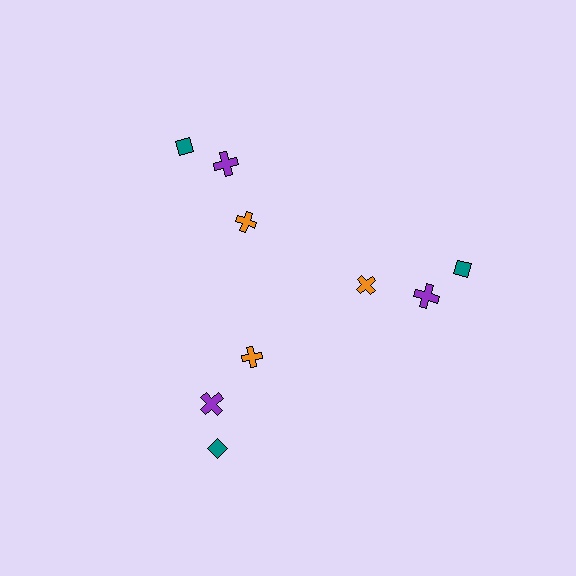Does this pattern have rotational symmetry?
Yes, this pattern has 3-fold rotational symmetry. It looks the same after rotating 120 degrees around the center.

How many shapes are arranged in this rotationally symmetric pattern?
There are 9 shapes, arranged in 3 groups of 3.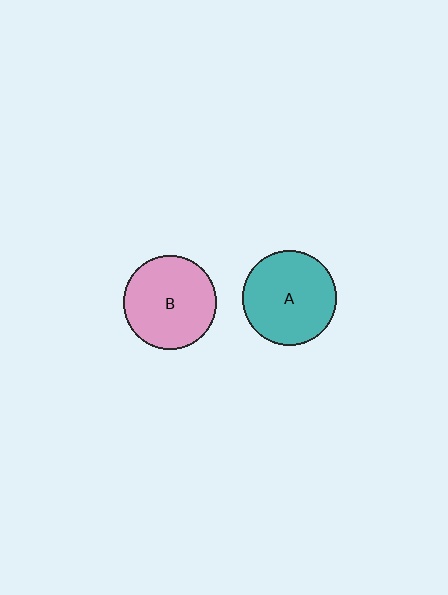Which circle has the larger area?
Circle A (teal).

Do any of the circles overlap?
No, none of the circles overlap.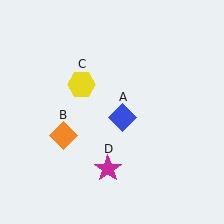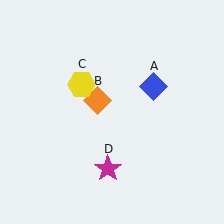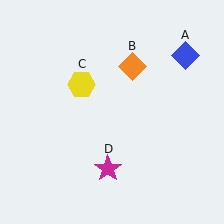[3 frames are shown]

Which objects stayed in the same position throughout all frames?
Yellow hexagon (object C) and magenta star (object D) remained stationary.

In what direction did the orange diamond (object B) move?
The orange diamond (object B) moved up and to the right.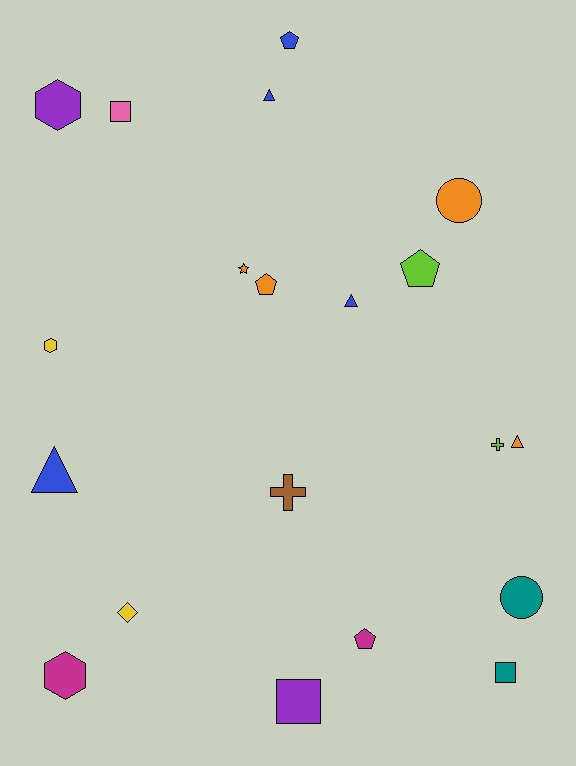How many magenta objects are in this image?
There are 2 magenta objects.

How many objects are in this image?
There are 20 objects.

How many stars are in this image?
There is 1 star.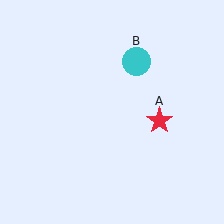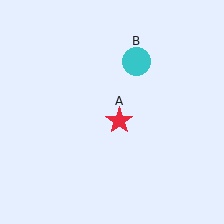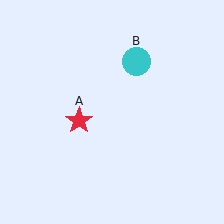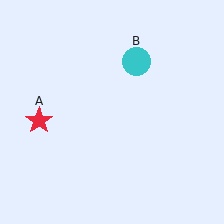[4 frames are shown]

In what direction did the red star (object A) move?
The red star (object A) moved left.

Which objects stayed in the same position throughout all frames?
Cyan circle (object B) remained stationary.